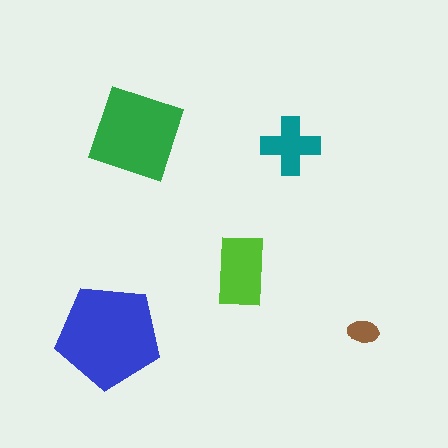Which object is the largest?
The blue pentagon.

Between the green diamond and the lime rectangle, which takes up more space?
The green diamond.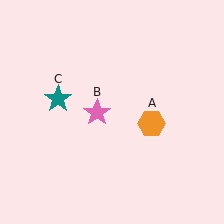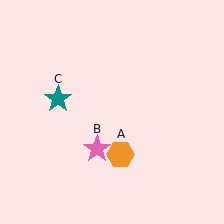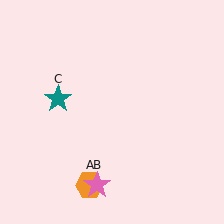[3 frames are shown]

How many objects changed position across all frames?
2 objects changed position: orange hexagon (object A), pink star (object B).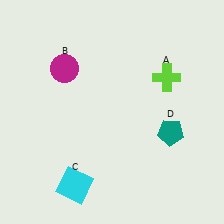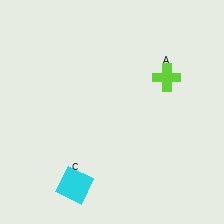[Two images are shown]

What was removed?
The magenta circle (B), the teal pentagon (D) were removed in Image 2.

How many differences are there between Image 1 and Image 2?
There are 2 differences between the two images.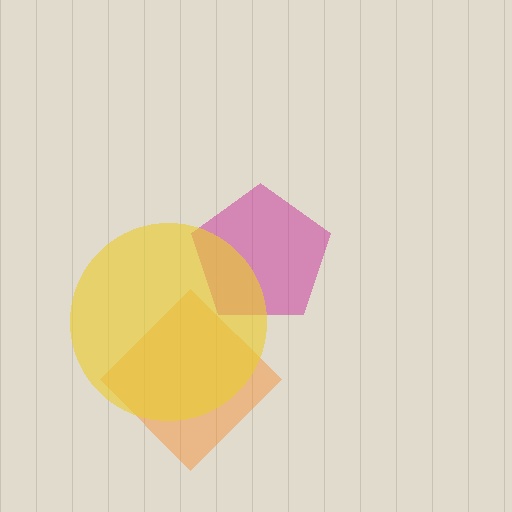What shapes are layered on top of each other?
The layered shapes are: a magenta pentagon, an orange diamond, a yellow circle.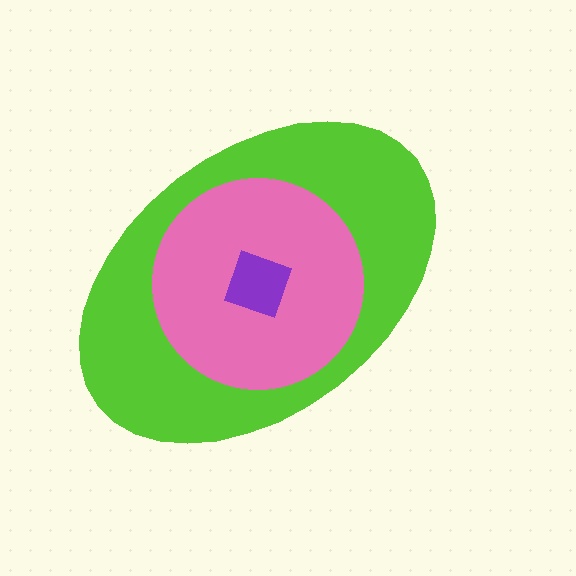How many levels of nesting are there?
3.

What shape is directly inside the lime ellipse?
The pink circle.